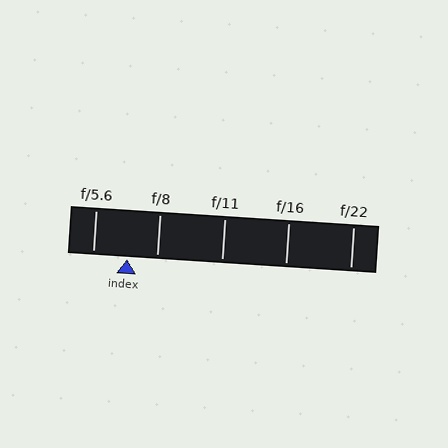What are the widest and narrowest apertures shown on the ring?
The widest aperture shown is f/5.6 and the narrowest is f/22.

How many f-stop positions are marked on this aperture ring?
There are 5 f-stop positions marked.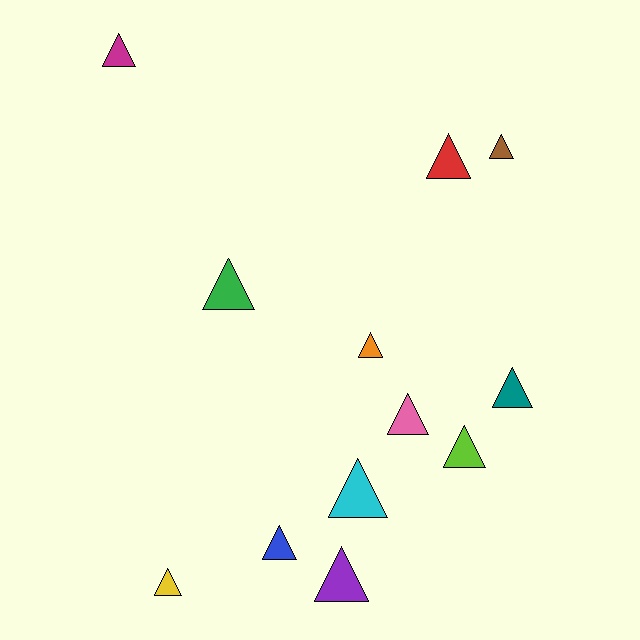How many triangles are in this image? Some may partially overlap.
There are 12 triangles.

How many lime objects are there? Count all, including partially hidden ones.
There is 1 lime object.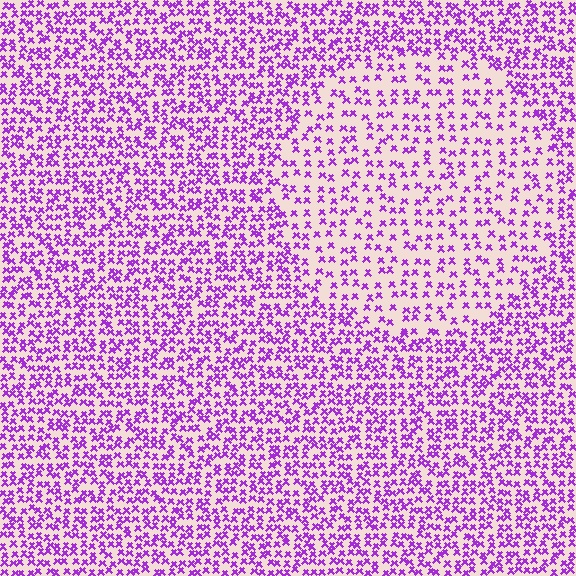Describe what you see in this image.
The image contains small purple elements arranged at two different densities. A circle-shaped region is visible where the elements are less densely packed than the surrounding area.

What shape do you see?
I see a circle.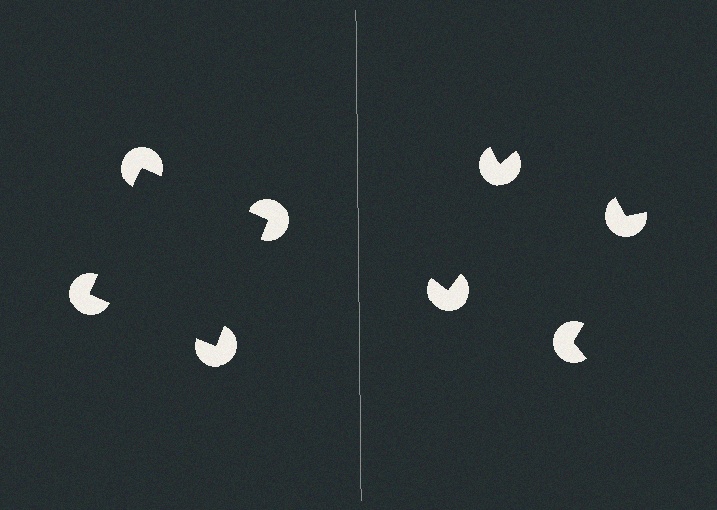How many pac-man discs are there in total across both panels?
8 — 4 on each side.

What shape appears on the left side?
An illusory square.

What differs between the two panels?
The pac-man discs are positioned identically on both sides; only the wedge orientations differ. On the left they align to a square; on the right they are misaligned.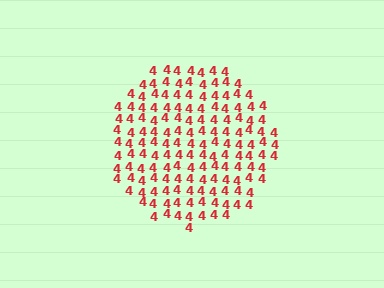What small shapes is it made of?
It is made of small digit 4's.